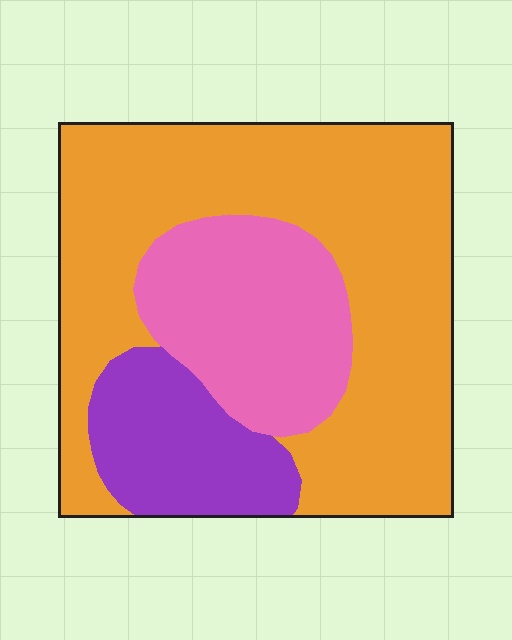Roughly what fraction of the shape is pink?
Pink takes up about one quarter (1/4) of the shape.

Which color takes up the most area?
Orange, at roughly 60%.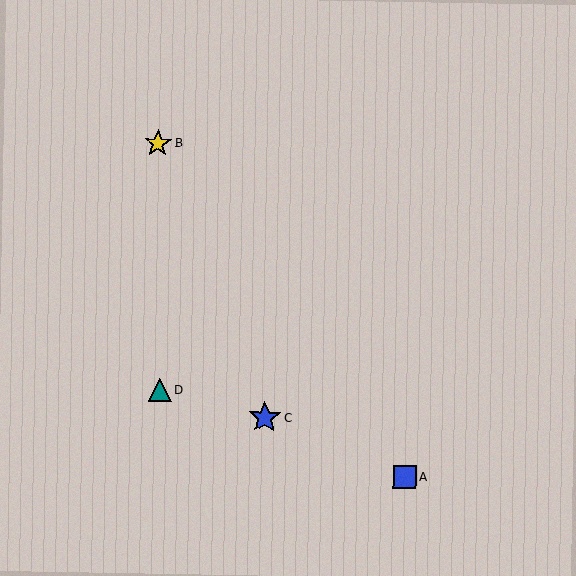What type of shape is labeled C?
Shape C is a blue star.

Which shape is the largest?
The blue star (labeled C) is the largest.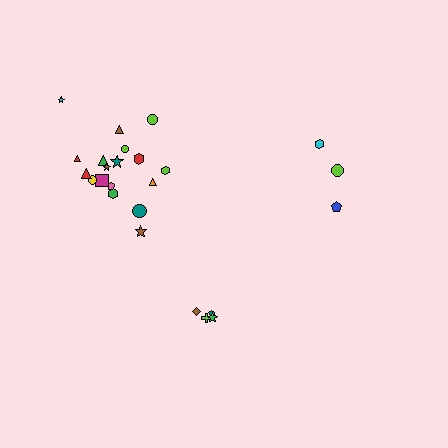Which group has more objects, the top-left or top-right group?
The top-left group.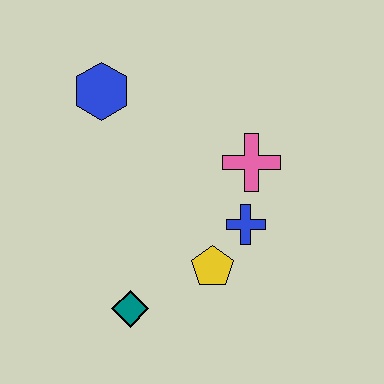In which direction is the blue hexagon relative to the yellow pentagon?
The blue hexagon is above the yellow pentagon.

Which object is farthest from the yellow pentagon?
The blue hexagon is farthest from the yellow pentagon.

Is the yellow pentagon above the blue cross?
No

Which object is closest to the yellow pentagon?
The blue cross is closest to the yellow pentagon.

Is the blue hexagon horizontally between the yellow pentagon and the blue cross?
No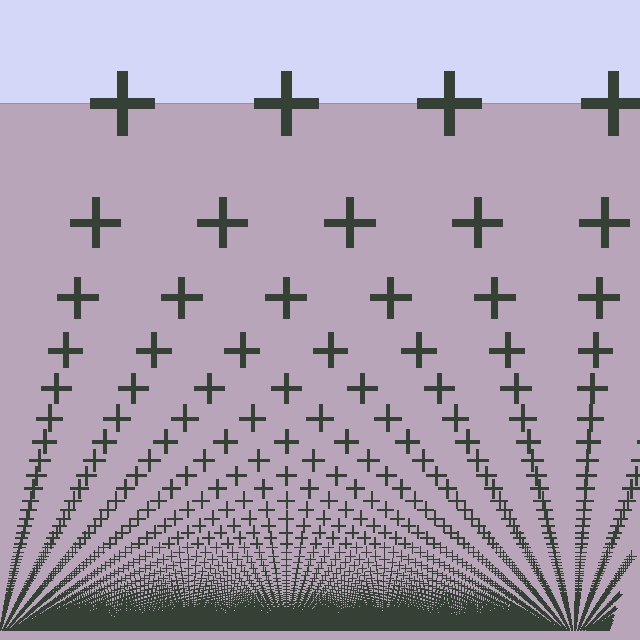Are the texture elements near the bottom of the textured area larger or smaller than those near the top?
Smaller. The gradient is inverted — elements near the bottom are smaller and denser.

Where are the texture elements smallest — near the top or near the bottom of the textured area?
Near the bottom.